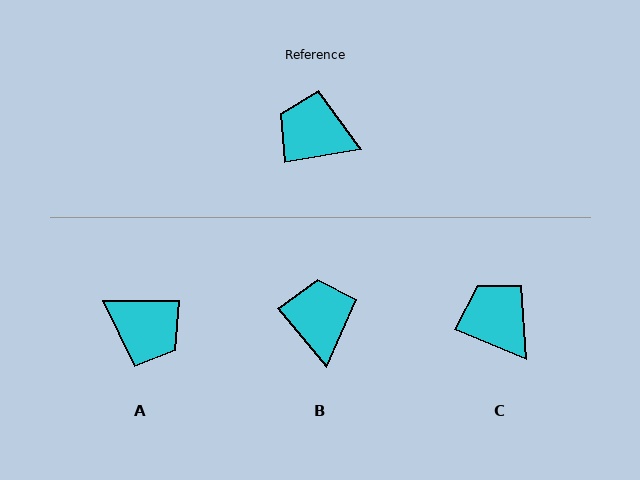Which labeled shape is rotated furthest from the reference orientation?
A, about 170 degrees away.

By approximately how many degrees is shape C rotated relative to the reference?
Approximately 32 degrees clockwise.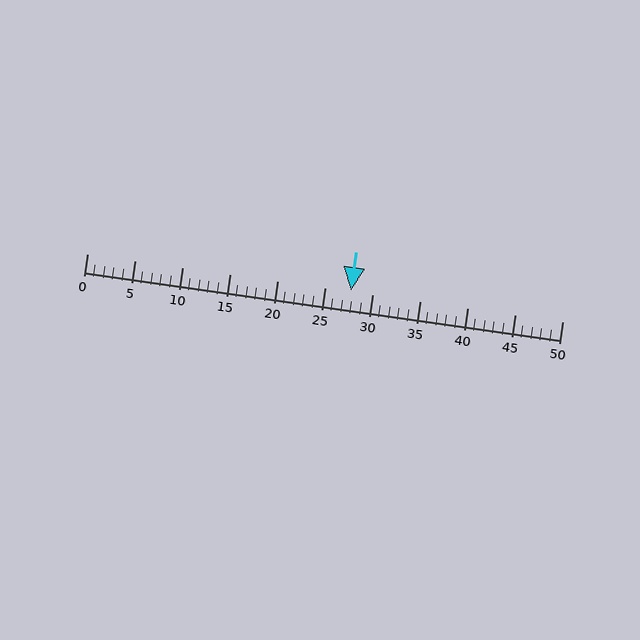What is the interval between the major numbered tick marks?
The major tick marks are spaced 5 units apart.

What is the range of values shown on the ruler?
The ruler shows values from 0 to 50.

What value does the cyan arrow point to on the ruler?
The cyan arrow points to approximately 28.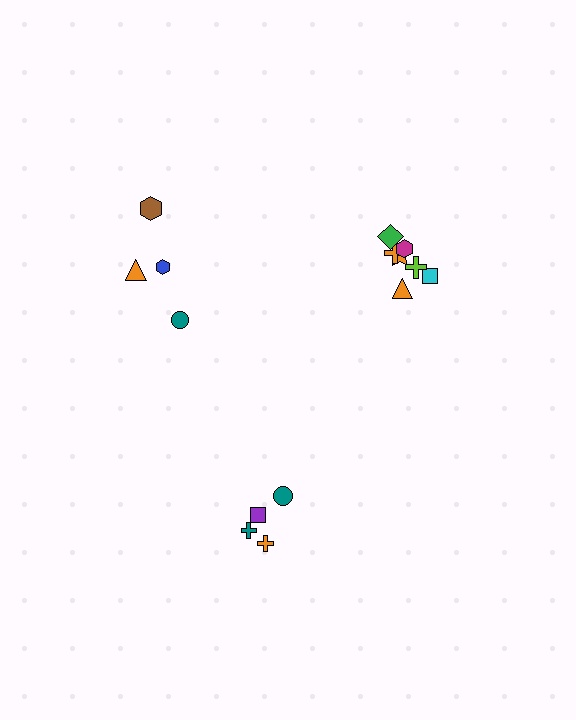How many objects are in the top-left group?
There are 4 objects.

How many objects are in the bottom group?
There are 4 objects.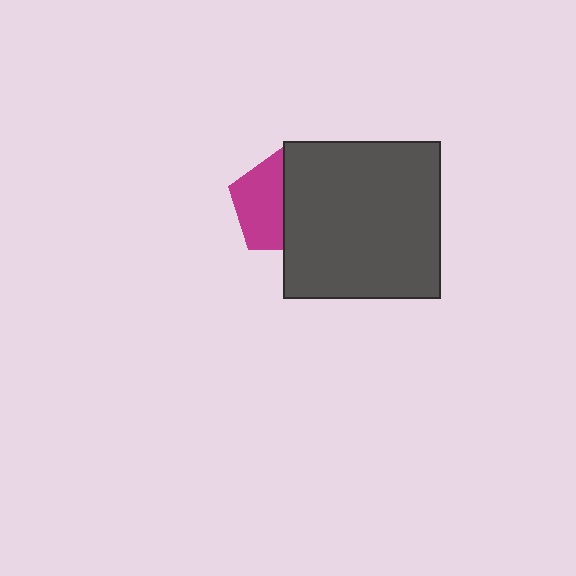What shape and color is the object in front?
The object in front is a dark gray square.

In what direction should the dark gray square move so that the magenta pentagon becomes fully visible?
The dark gray square should move right. That is the shortest direction to clear the overlap and leave the magenta pentagon fully visible.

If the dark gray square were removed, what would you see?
You would see the complete magenta pentagon.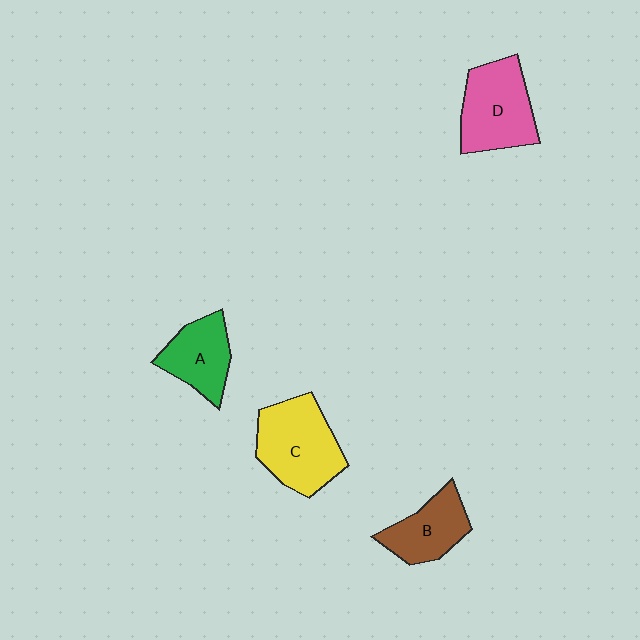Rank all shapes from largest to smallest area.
From largest to smallest: C (yellow), D (pink), A (green), B (brown).